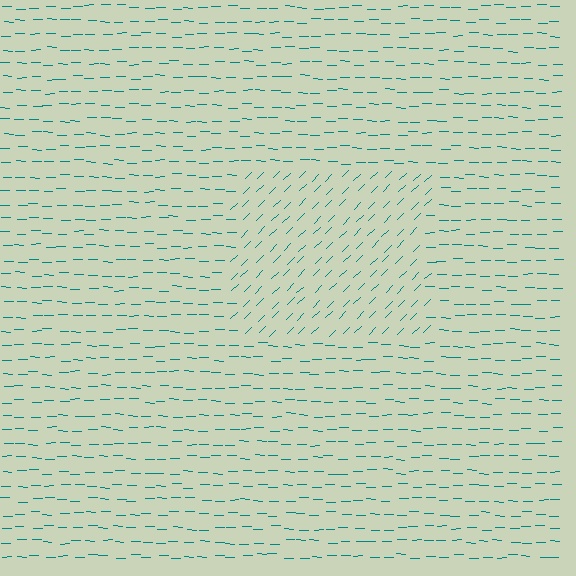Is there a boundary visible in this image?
Yes, there is a texture boundary formed by a change in line orientation.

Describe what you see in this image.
The image is filled with small teal line segments. A rectangle region in the image has lines oriented differently from the surrounding lines, creating a visible texture boundary.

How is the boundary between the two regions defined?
The boundary is defined purely by a change in line orientation (approximately 45 degrees difference). All lines are the same color and thickness.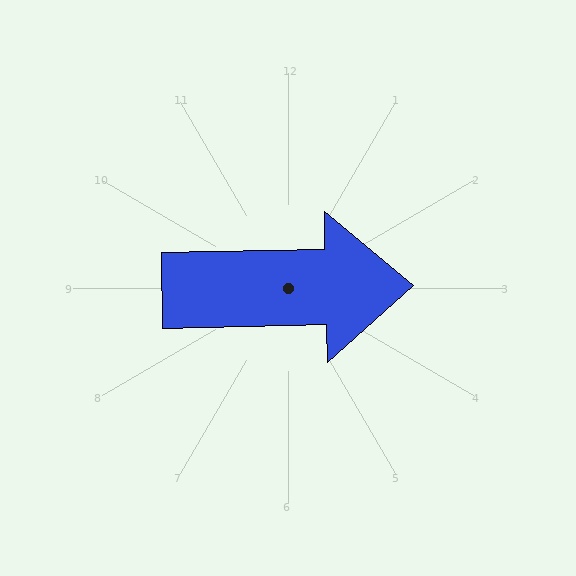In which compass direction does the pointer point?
East.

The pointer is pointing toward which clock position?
Roughly 3 o'clock.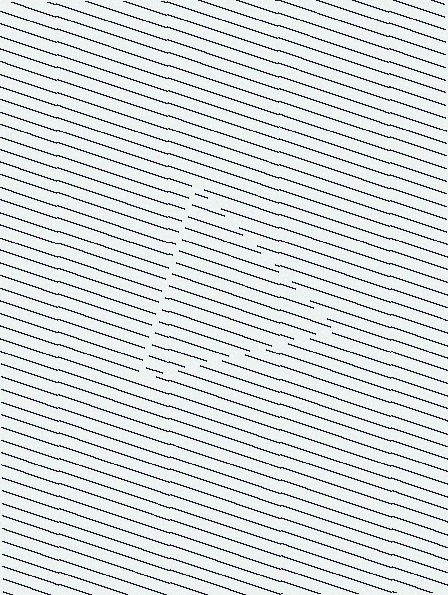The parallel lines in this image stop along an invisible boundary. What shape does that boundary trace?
An illusory triangle. The interior of the shape contains the same grating, shifted by half a period — the contour is defined by the phase discontinuity where line-ends from the inner and outer gratings abut.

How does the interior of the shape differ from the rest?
The interior of the shape contains the same grating, shifted by half a period — the contour is defined by the phase discontinuity where line-ends from the inner and outer gratings abut.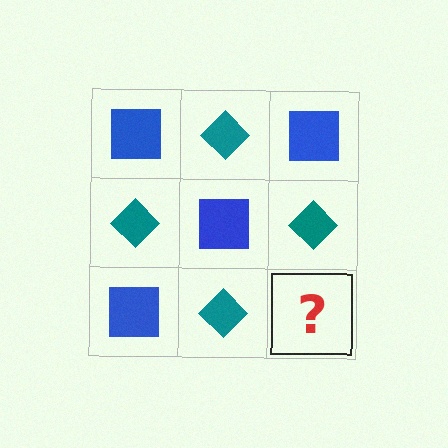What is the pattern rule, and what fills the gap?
The rule is that it alternates blue square and teal diamond in a checkerboard pattern. The gap should be filled with a blue square.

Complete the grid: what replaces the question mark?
The question mark should be replaced with a blue square.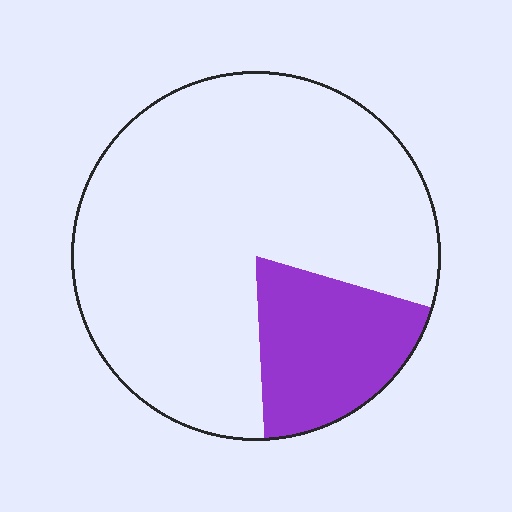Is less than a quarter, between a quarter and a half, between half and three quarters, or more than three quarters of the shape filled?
Less than a quarter.